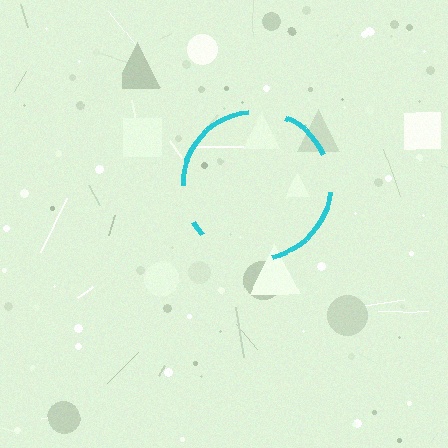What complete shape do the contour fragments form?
The contour fragments form a circle.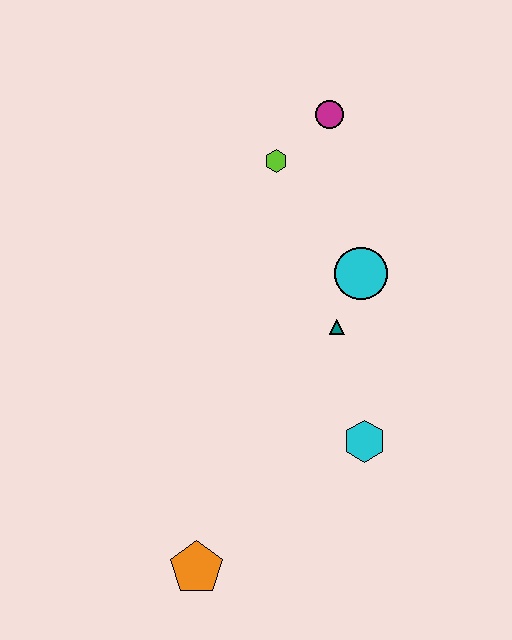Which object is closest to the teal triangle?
The cyan circle is closest to the teal triangle.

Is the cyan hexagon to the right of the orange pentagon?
Yes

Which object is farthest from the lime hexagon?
The orange pentagon is farthest from the lime hexagon.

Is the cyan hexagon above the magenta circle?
No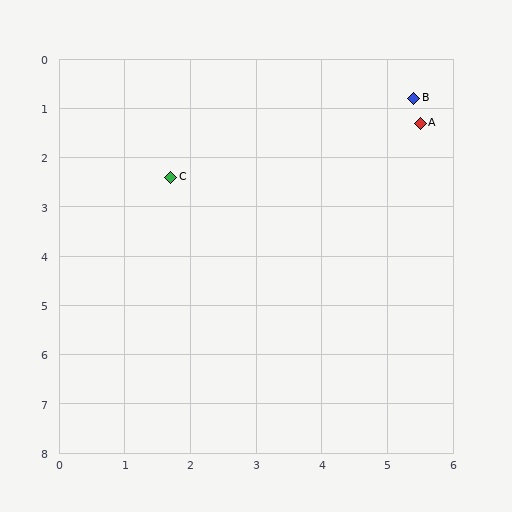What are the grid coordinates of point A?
Point A is at approximately (5.5, 1.3).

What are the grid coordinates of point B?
Point B is at approximately (5.4, 0.8).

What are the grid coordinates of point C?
Point C is at approximately (1.7, 2.4).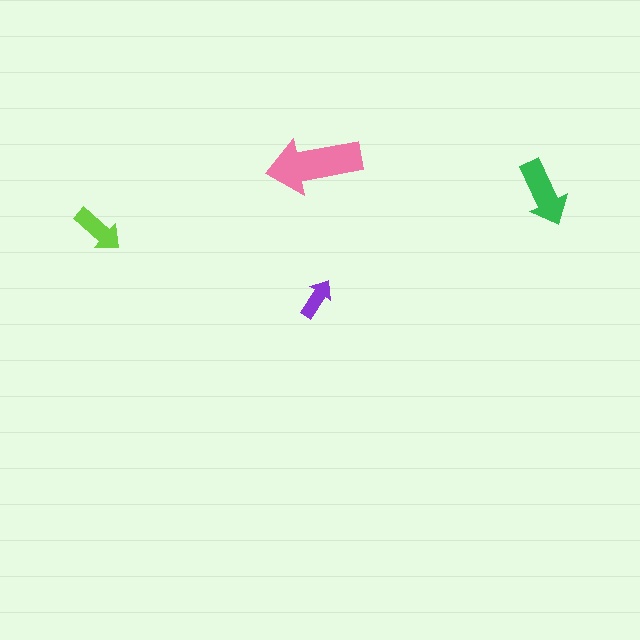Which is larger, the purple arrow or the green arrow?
The green one.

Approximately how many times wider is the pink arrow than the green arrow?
About 1.5 times wider.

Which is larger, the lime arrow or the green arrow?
The green one.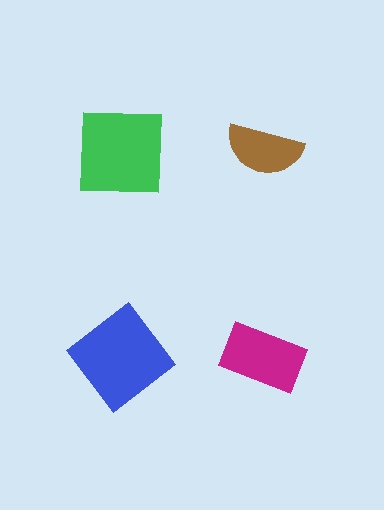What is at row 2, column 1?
A blue diamond.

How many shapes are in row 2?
2 shapes.